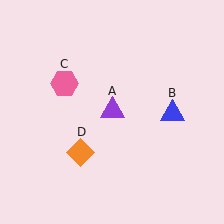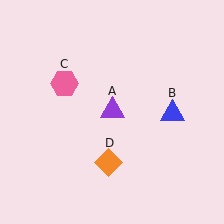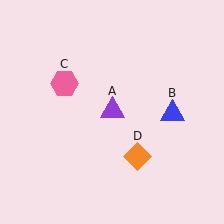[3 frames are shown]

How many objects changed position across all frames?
1 object changed position: orange diamond (object D).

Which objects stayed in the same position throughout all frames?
Purple triangle (object A) and blue triangle (object B) and pink hexagon (object C) remained stationary.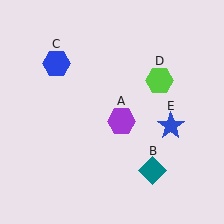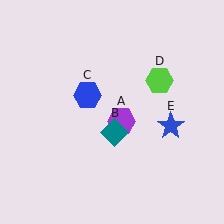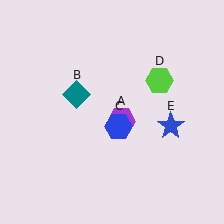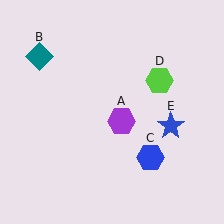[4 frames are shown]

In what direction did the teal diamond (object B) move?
The teal diamond (object B) moved up and to the left.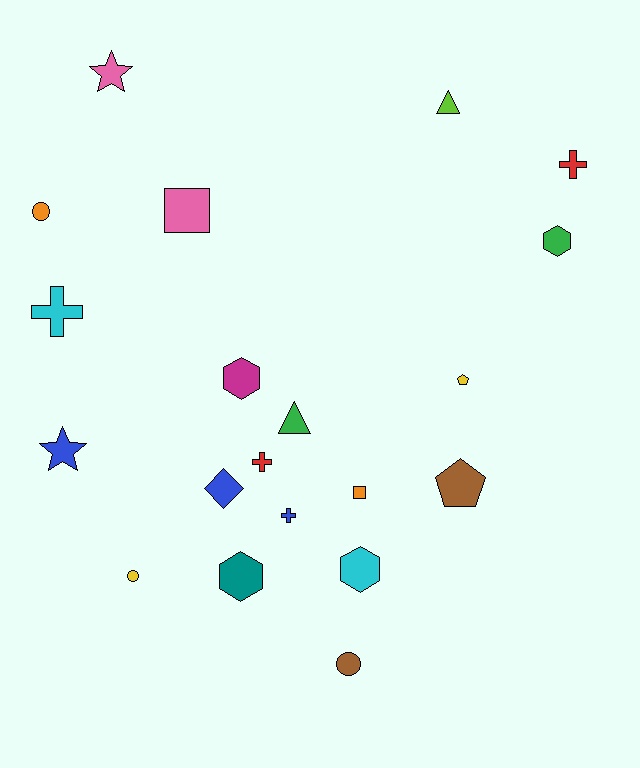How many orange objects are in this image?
There are 2 orange objects.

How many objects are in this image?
There are 20 objects.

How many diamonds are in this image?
There is 1 diamond.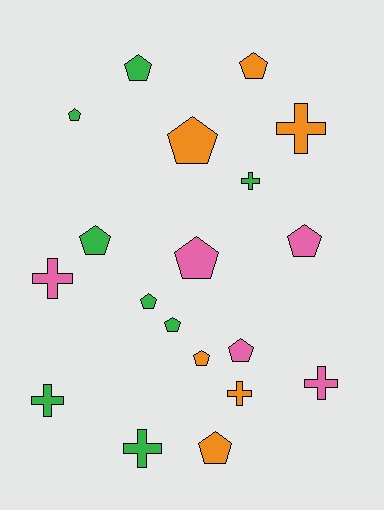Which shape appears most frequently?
Pentagon, with 12 objects.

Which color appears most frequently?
Green, with 8 objects.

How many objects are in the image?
There are 19 objects.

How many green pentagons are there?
There are 5 green pentagons.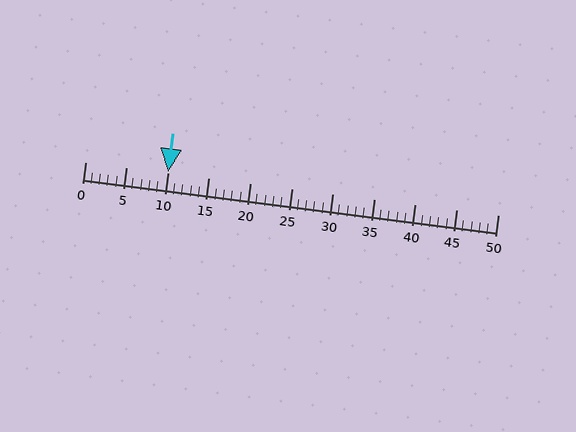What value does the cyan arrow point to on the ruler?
The cyan arrow points to approximately 10.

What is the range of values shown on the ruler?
The ruler shows values from 0 to 50.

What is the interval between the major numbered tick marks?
The major tick marks are spaced 5 units apart.